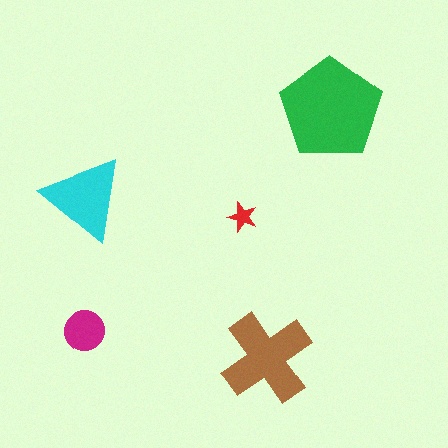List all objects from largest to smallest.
The green pentagon, the brown cross, the cyan triangle, the magenta circle, the red star.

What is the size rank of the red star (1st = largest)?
5th.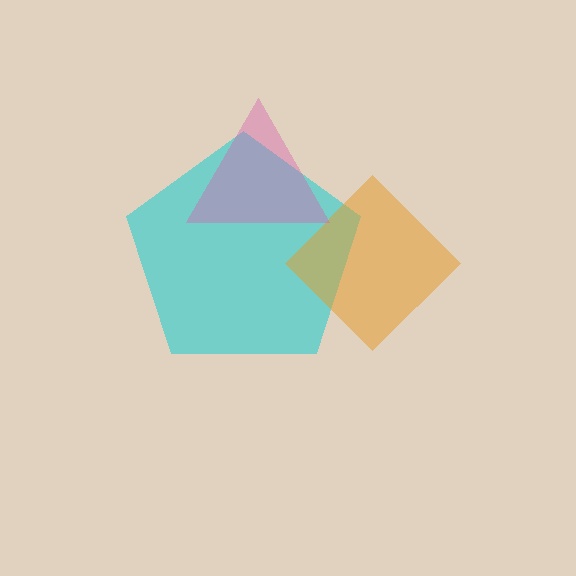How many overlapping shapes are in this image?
There are 3 overlapping shapes in the image.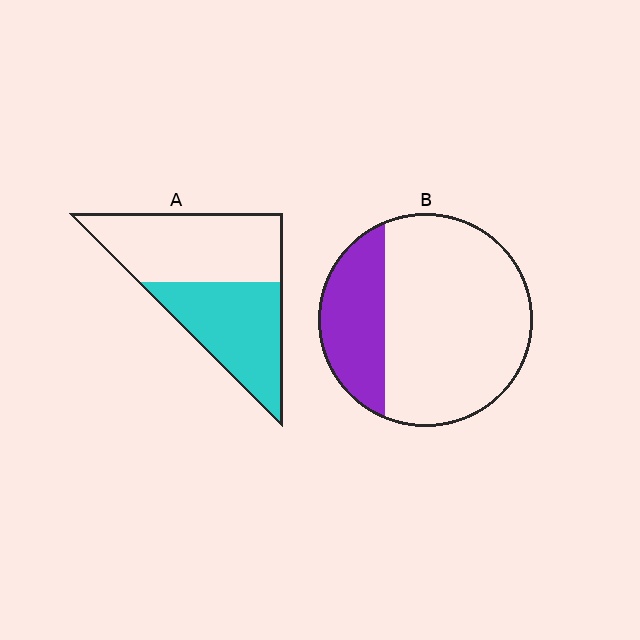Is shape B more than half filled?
No.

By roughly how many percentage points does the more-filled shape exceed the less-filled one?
By roughly 20 percentage points (A over B).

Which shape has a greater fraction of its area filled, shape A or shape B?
Shape A.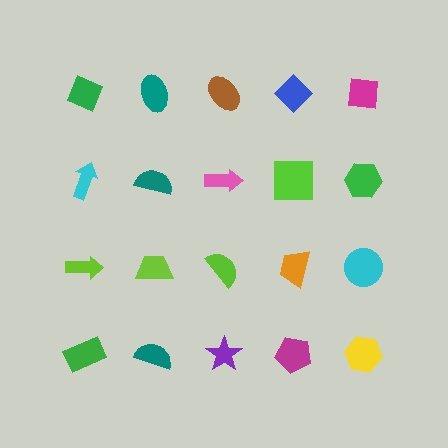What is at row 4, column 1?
A green rectangle.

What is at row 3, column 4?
An orange trapezoid.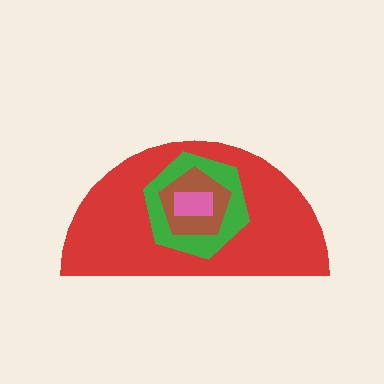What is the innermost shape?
The pink rectangle.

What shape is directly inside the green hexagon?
The brown pentagon.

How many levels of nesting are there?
4.